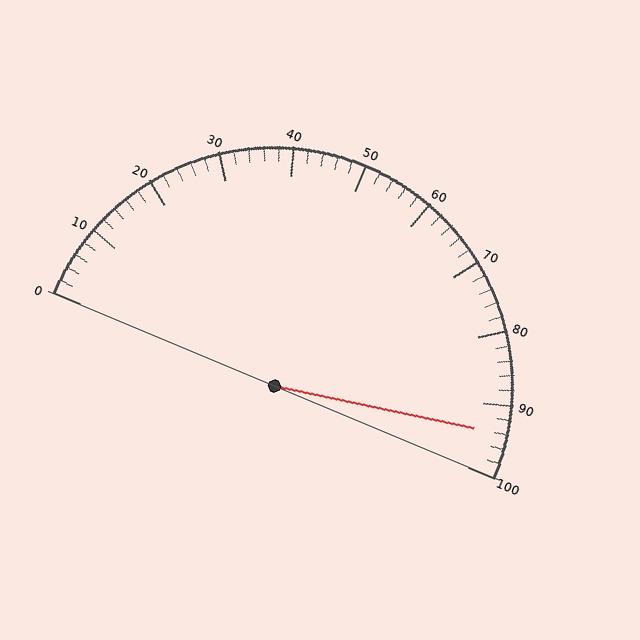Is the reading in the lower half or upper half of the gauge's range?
The reading is in the upper half of the range (0 to 100).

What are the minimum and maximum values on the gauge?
The gauge ranges from 0 to 100.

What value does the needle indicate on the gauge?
The needle indicates approximately 94.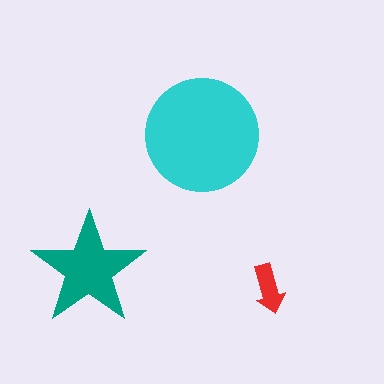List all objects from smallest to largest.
The red arrow, the teal star, the cyan circle.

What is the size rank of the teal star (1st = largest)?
2nd.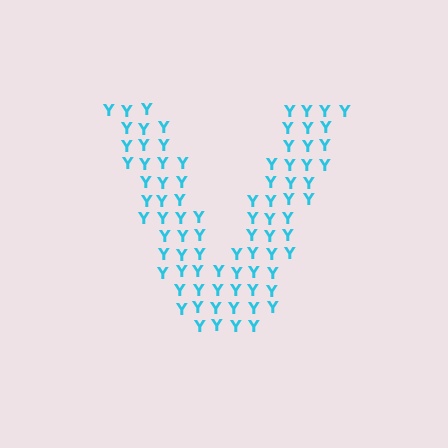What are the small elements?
The small elements are letter Y's.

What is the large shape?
The large shape is the letter V.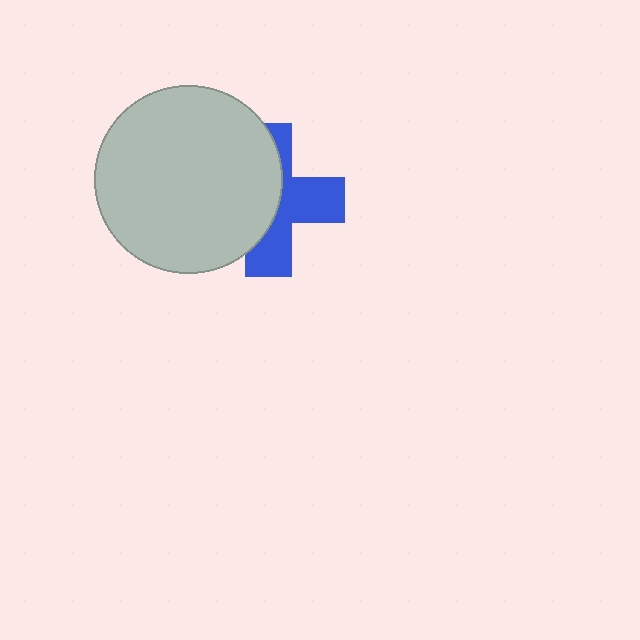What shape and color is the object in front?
The object in front is a light gray circle.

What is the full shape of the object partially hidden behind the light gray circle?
The partially hidden object is a blue cross.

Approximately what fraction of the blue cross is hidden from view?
Roughly 52% of the blue cross is hidden behind the light gray circle.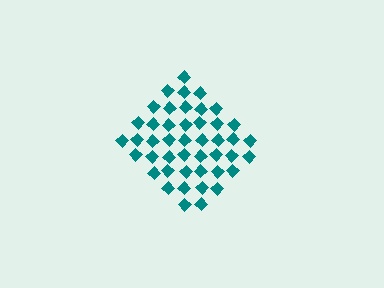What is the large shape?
The large shape is a diamond.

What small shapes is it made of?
It is made of small diamonds.